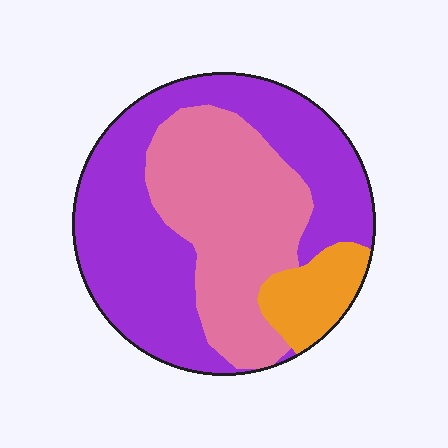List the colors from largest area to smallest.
From largest to smallest: purple, pink, orange.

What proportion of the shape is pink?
Pink covers around 35% of the shape.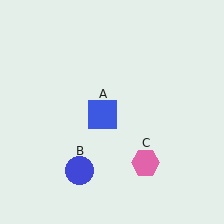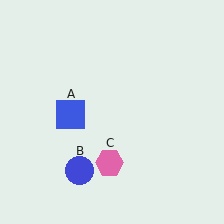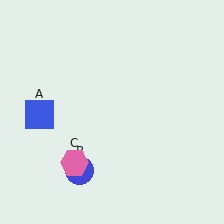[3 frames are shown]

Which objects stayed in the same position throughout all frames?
Blue circle (object B) remained stationary.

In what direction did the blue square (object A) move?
The blue square (object A) moved left.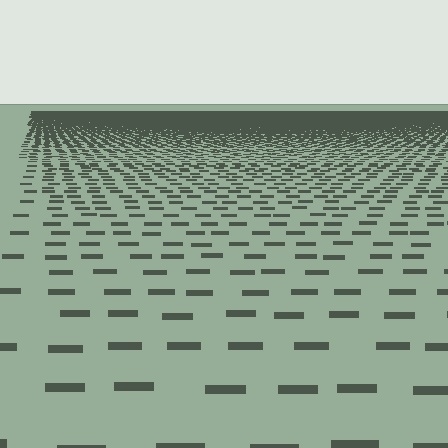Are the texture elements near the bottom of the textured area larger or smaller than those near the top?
Larger. Near the bottom, elements are closer to the viewer and appear at a bigger on-screen size.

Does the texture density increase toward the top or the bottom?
Density increases toward the top.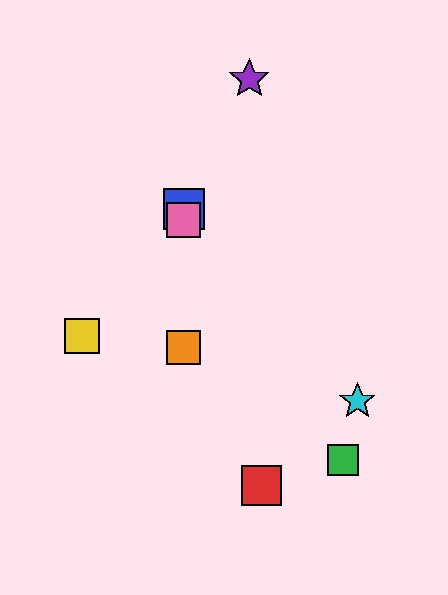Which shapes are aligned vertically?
The blue square, the orange square, the pink square are aligned vertically.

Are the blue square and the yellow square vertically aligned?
No, the blue square is at x≈184 and the yellow square is at x≈82.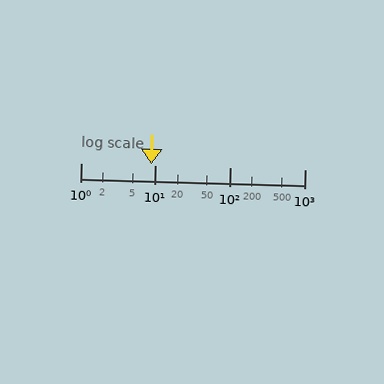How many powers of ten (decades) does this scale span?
The scale spans 3 decades, from 1 to 1000.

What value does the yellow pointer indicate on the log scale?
The pointer indicates approximately 8.8.